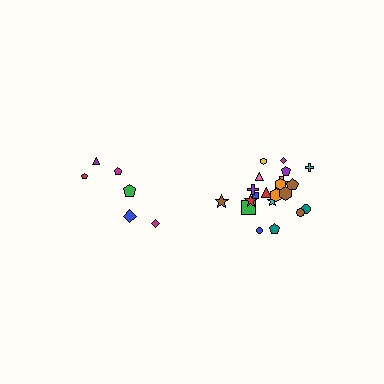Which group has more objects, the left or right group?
The right group.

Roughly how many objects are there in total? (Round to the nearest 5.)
Roughly 30 objects in total.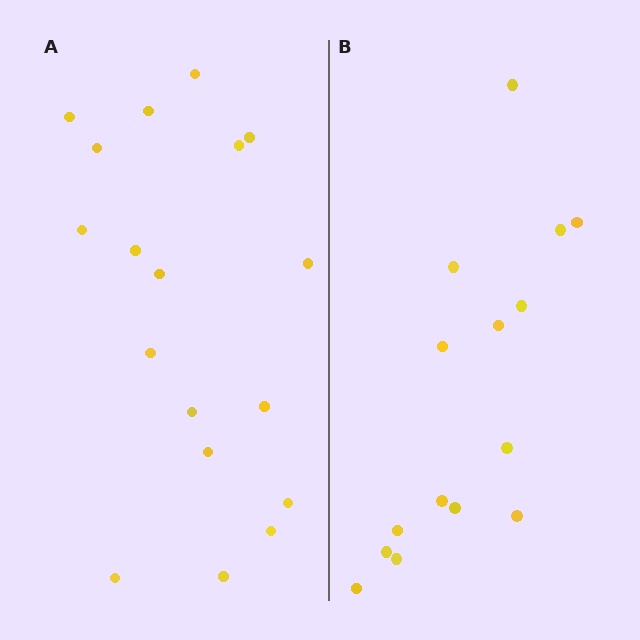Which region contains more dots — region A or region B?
Region A (the left region) has more dots.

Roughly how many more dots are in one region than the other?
Region A has just a few more — roughly 2 or 3 more dots than region B.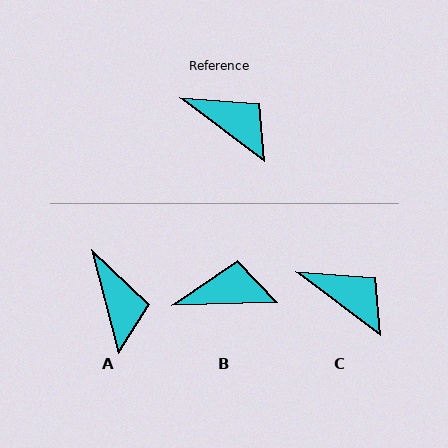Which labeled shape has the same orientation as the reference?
C.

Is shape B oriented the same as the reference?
No, it is off by about 39 degrees.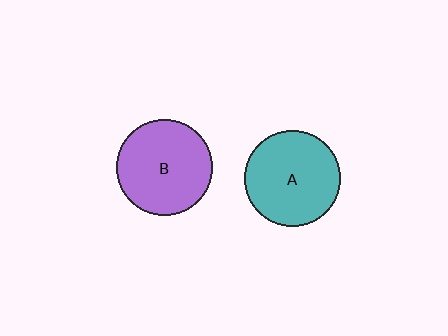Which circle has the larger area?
Circle A (teal).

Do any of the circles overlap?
No, none of the circles overlap.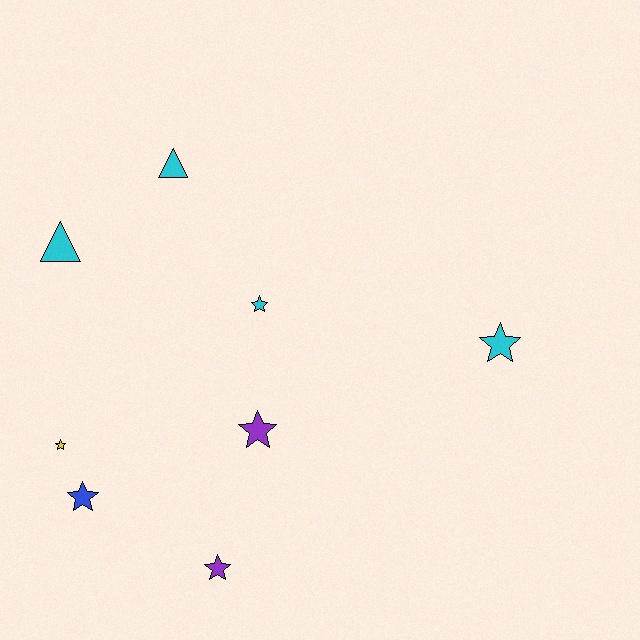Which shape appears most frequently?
Star, with 6 objects.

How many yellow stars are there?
There is 1 yellow star.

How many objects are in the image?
There are 8 objects.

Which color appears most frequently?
Cyan, with 4 objects.